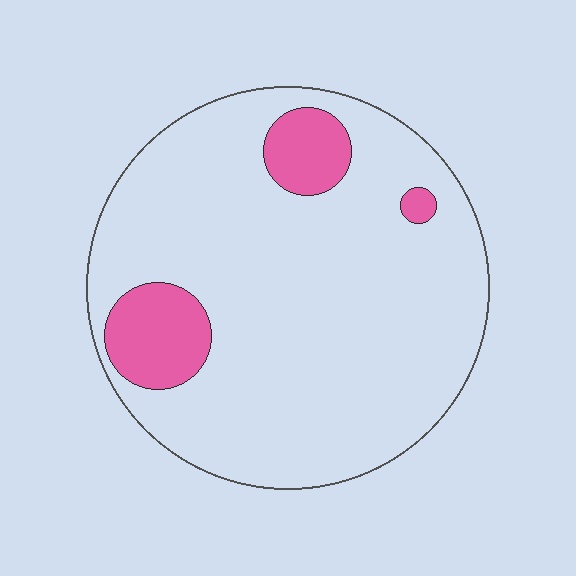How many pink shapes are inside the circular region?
3.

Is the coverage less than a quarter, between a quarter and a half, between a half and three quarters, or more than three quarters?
Less than a quarter.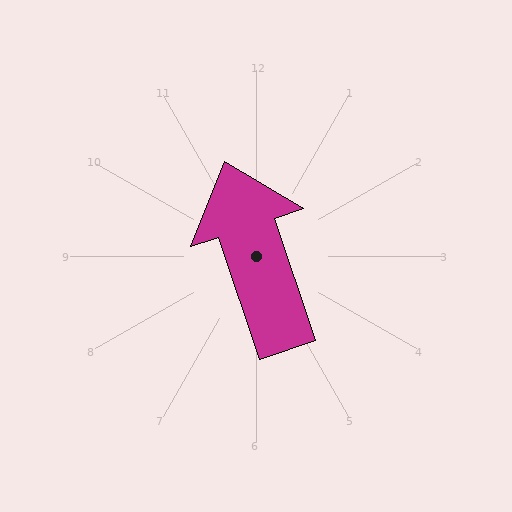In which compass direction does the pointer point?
North.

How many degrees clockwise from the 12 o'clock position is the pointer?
Approximately 342 degrees.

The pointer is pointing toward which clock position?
Roughly 11 o'clock.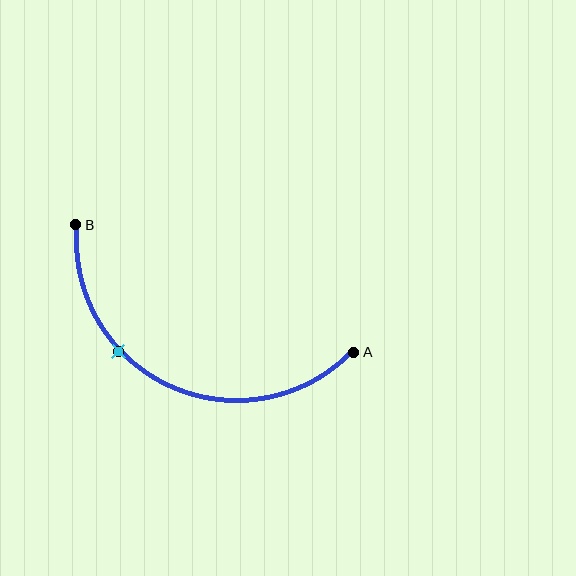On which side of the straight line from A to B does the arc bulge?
The arc bulges below the straight line connecting A and B.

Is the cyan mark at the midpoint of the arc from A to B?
No. The cyan mark lies on the arc but is closer to endpoint B. The arc midpoint would be at the point on the curve equidistant along the arc from both A and B.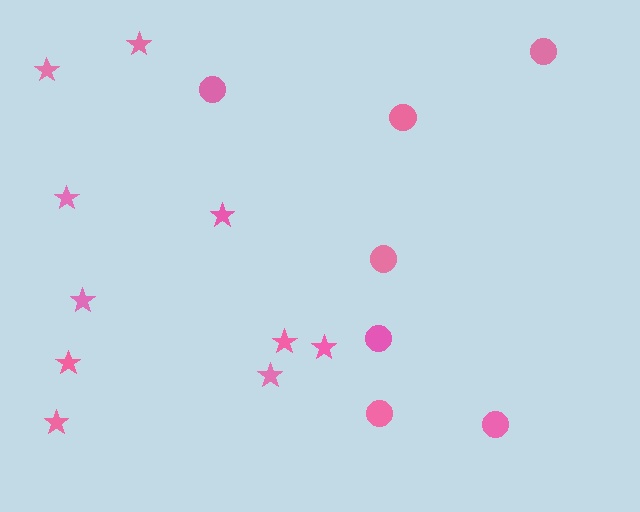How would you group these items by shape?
There are 2 groups: one group of stars (10) and one group of circles (7).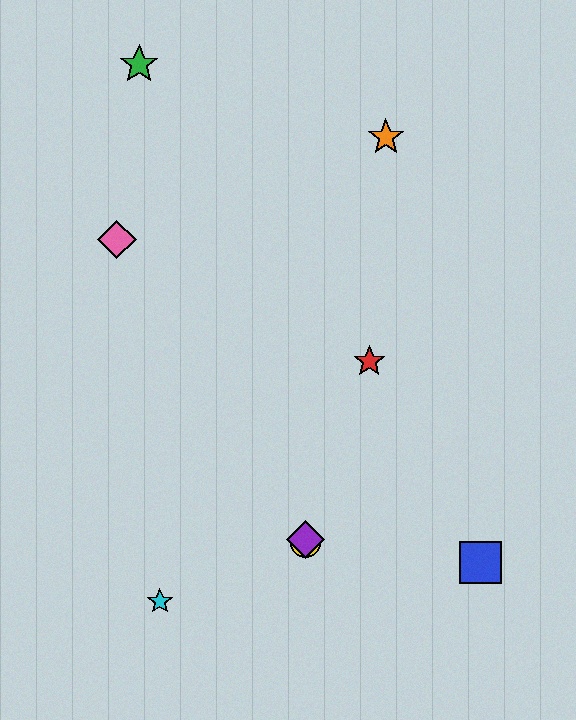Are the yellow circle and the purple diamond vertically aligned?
Yes, both are at x≈306.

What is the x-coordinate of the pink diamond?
The pink diamond is at x≈117.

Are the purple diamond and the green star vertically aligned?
No, the purple diamond is at x≈306 and the green star is at x≈139.